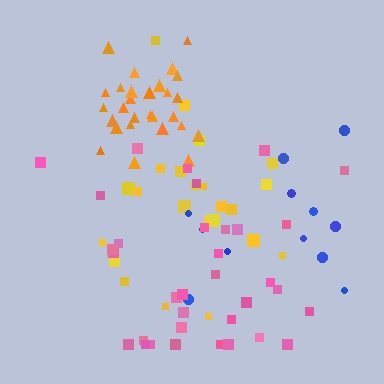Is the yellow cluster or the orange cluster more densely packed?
Orange.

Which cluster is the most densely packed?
Orange.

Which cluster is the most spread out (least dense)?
Blue.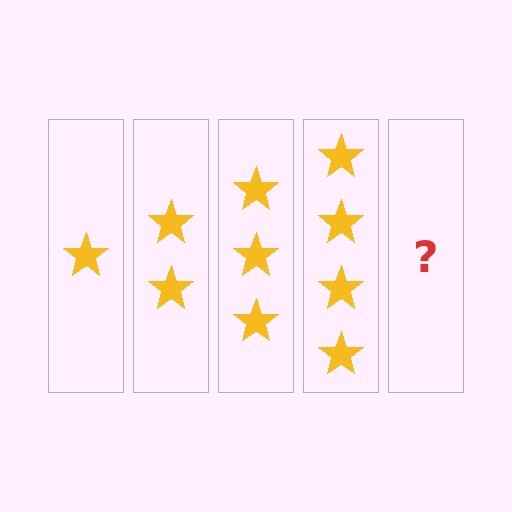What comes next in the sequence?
The next element should be 5 stars.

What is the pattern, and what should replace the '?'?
The pattern is that each step adds one more star. The '?' should be 5 stars.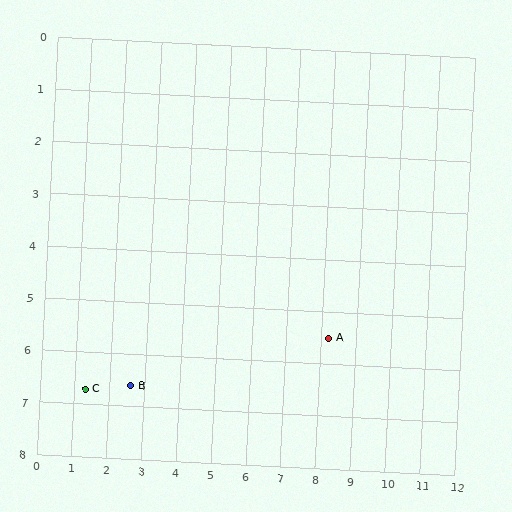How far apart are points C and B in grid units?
Points C and B are about 1.3 grid units apart.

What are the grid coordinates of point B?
Point B is at approximately (2.6, 6.6).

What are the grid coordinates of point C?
Point C is at approximately (1.3, 6.7).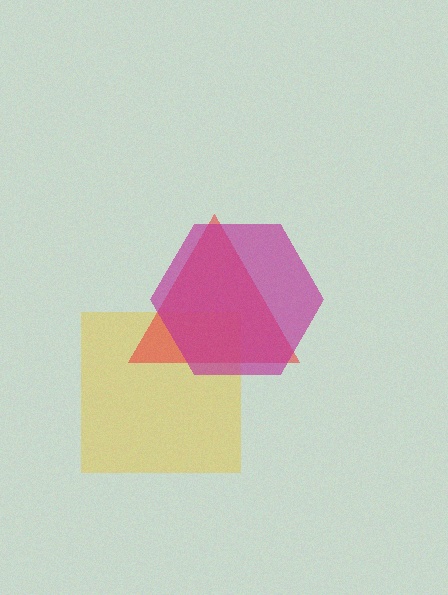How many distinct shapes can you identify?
There are 3 distinct shapes: a yellow square, a red triangle, a magenta hexagon.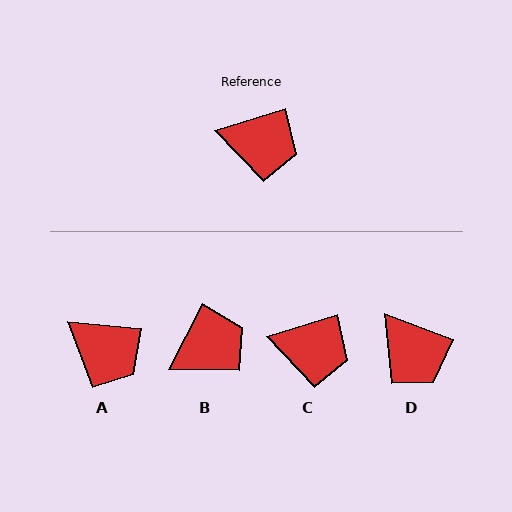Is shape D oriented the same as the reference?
No, it is off by about 38 degrees.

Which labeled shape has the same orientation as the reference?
C.